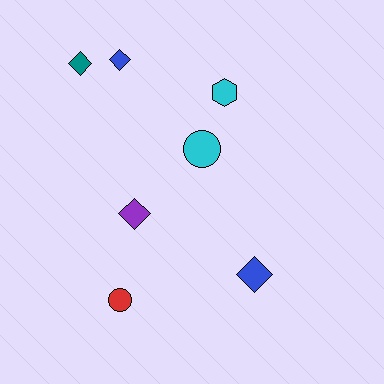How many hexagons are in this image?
There is 1 hexagon.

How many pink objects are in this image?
There are no pink objects.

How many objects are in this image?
There are 7 objects.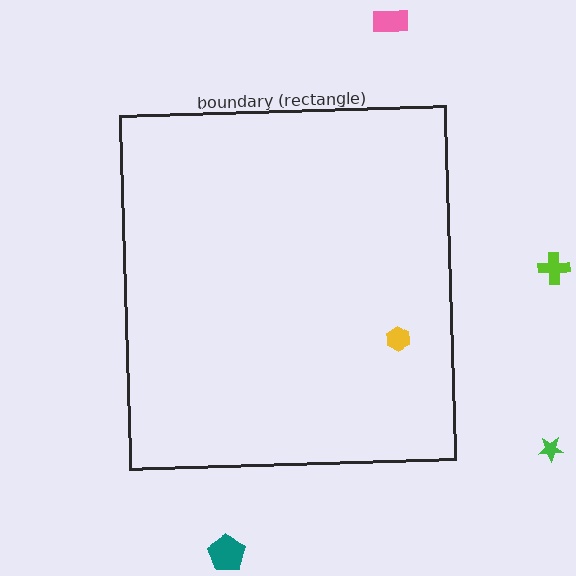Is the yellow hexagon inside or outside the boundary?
Inside.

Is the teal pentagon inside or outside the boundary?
Outside.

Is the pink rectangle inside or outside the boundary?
Outside.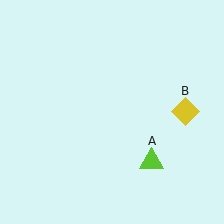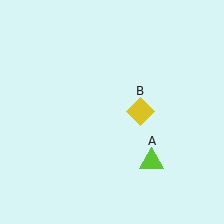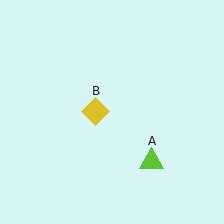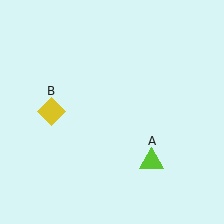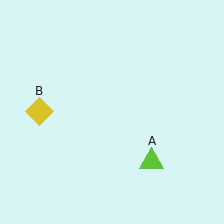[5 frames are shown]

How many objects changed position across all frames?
1 object changed position: yellow diamond (object B).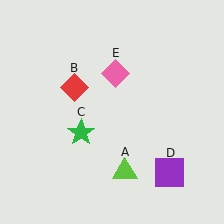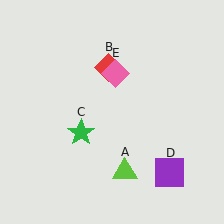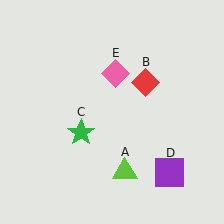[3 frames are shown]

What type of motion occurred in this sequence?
The red diamond (object B) rotated clockwise around the center of the scene.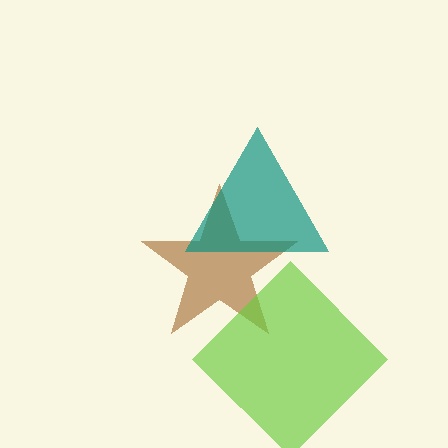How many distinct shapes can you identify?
There are 3 distinct shapes: a brown star, a lime diamond, a teal triangle.